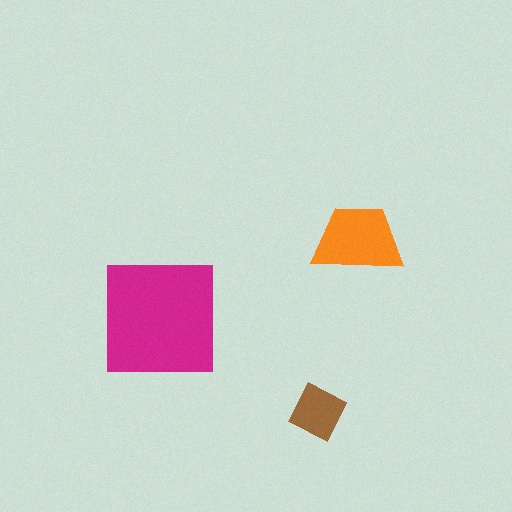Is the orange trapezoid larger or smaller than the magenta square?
Smaller.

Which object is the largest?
The magenta square.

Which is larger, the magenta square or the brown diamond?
The magenta square.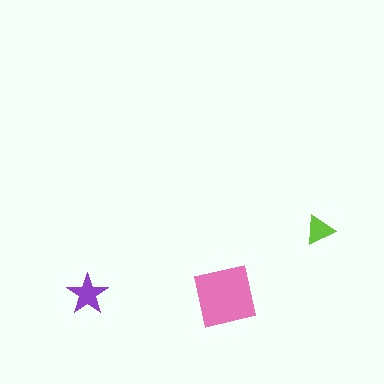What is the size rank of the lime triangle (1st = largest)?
3rd.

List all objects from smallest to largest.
The lime triangle, the purple star, the pink square.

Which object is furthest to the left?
The purple star is leftmost.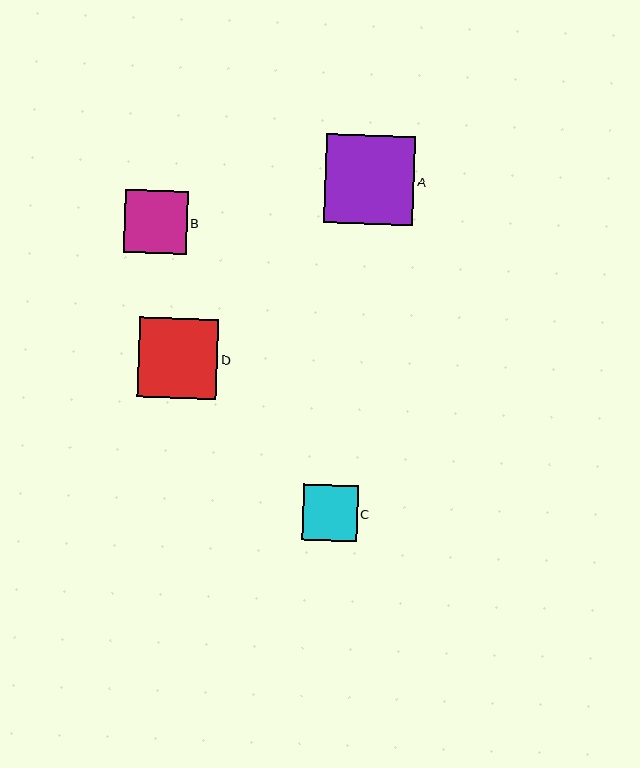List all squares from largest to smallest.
From largest to smallest: A, D, B, C.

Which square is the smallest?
Square C is the smallest with a size of approximately 55 pixels.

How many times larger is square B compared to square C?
Square B is approximately 1.1 times the size of square C.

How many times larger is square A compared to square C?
Square A is approximately 1.6 times the size of square C.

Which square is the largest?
Square A is the largest with a size of approximately 89 pixels.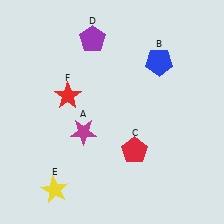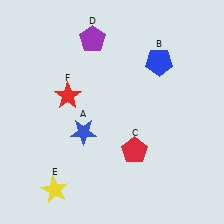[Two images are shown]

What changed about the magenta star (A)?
In Image 1, A is magenta. In Image 2, it changed to blue.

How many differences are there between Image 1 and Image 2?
There is 1 difference between the two images.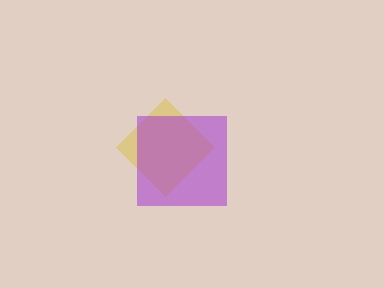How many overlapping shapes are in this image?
There are 2 overlapping shapes in the image.